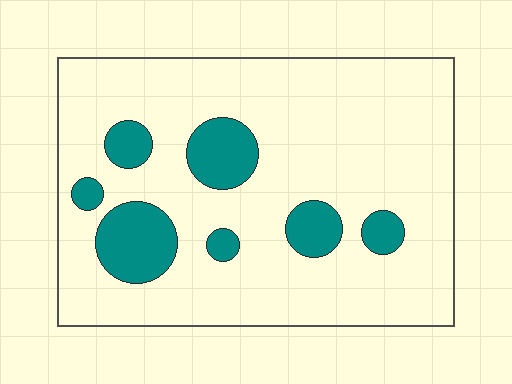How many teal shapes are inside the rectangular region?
7.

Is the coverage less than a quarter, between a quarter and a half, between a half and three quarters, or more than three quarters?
Less than a quarter.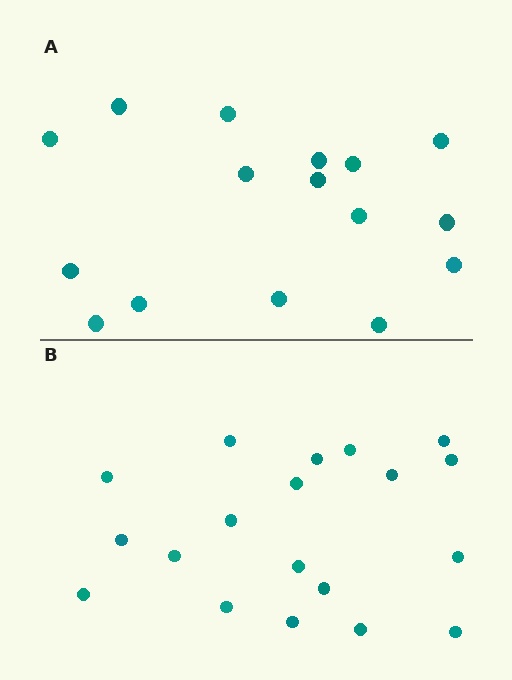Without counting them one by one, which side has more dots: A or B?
Region B (the bottom region) has more dots.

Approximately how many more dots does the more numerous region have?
Region B has just a few more — roughly 2 or 3 more dots than region A.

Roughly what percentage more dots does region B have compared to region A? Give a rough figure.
About 20% more.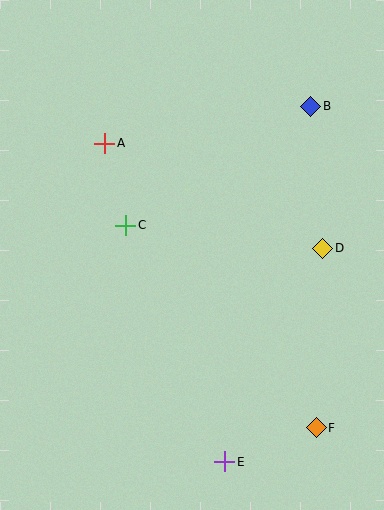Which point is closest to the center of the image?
Point C at (126, 225) is closest to the center.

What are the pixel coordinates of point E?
Point E is at (225, 462).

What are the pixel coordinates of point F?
Point F is at (316, 428).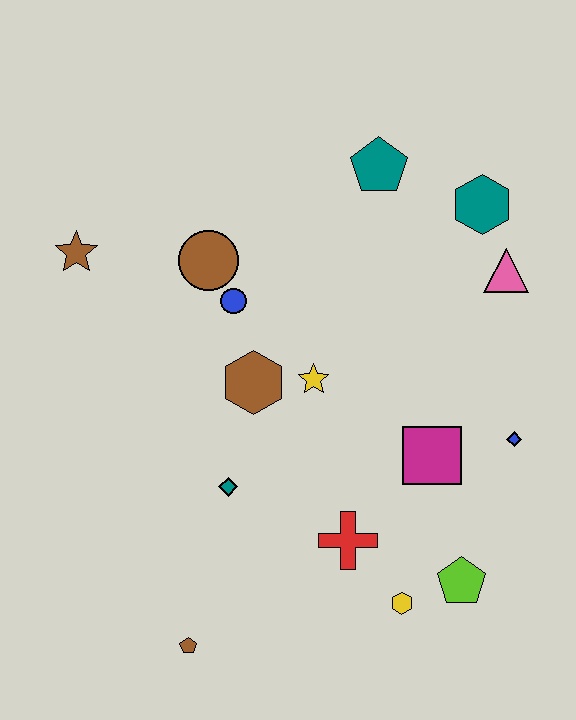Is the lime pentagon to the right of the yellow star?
Yes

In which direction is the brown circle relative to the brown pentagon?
The brown circle is above the brown pentagon.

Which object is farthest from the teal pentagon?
The brown pentagon is farthest from the teal pentagon.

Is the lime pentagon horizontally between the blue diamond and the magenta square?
Yes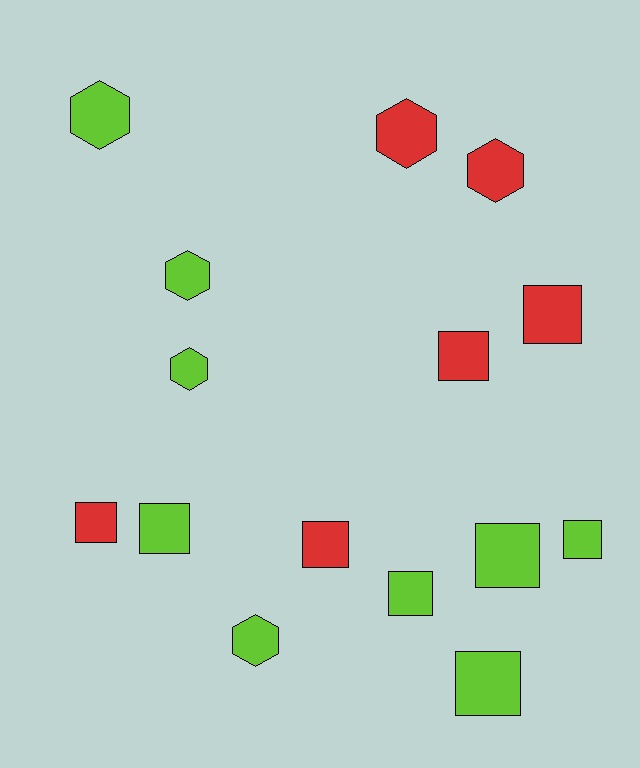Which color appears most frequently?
Lime, with 9 objects.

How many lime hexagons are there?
There are 4 lime hexagons.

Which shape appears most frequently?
Square, with 9 objects.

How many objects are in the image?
There are 15 objects.